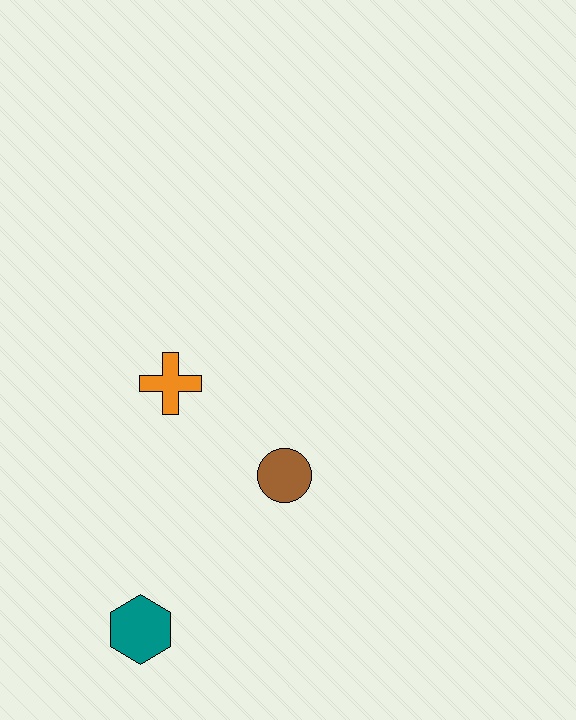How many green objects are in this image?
There are no green objects.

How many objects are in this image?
There are 3 objects.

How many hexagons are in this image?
There is 1 hexagon.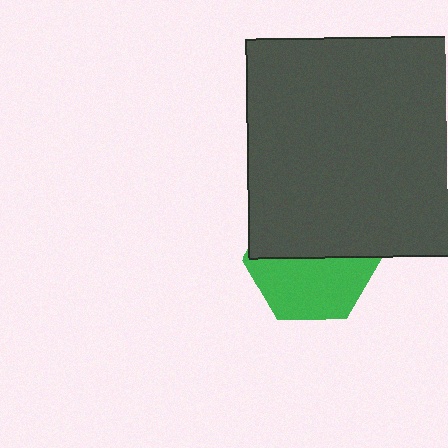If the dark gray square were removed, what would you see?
You would see the complete green hexagon.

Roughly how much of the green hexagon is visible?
About half of it is visible (roughly 51%).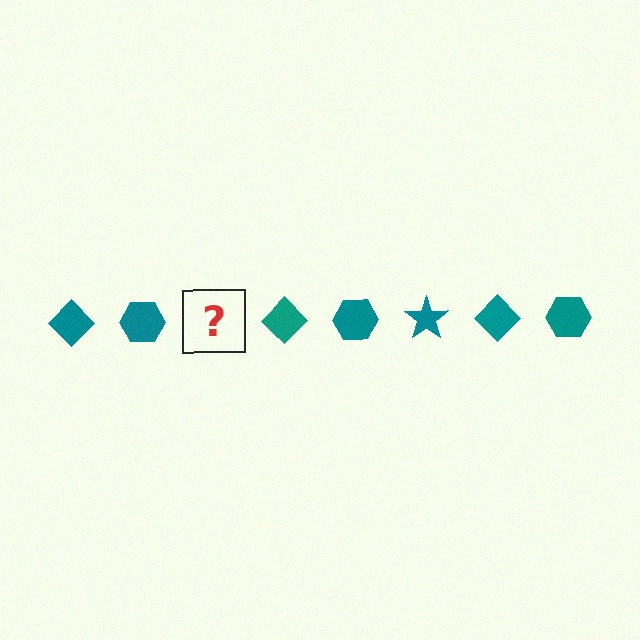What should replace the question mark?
The question mark should be replaced with a teal star.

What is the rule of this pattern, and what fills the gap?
The rule is that the pattern cycles through diamond, hexagon, star shapes in teal. The gap should be filled with a teal star.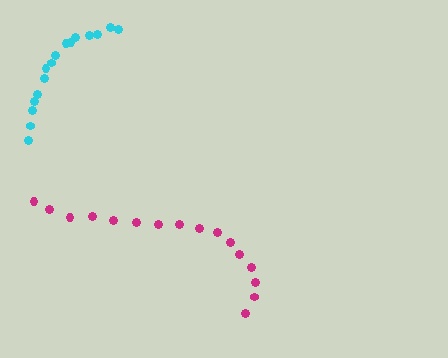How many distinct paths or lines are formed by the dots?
There are 2 distinct paths.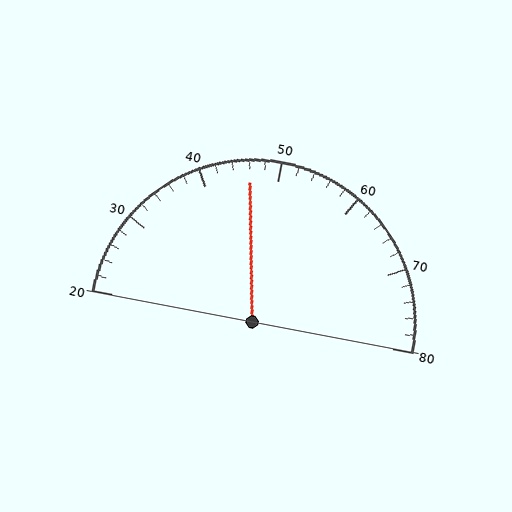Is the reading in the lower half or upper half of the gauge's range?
The reading is in the lower half of the range (20 to 80).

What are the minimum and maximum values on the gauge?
The gauge ranges from 20 to 80.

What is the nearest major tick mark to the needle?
The nearest major tick mark is 50.